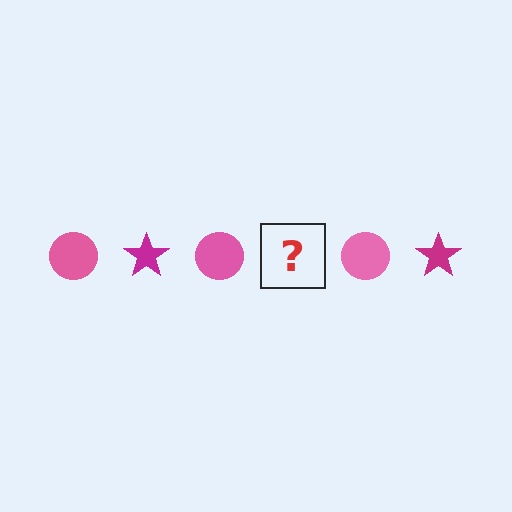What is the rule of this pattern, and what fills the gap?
The rule is that the pattern alternates between pink circle and magenta star. The gap should be filled with a magenta star.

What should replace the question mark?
The question mark should be replaced with a magenta star.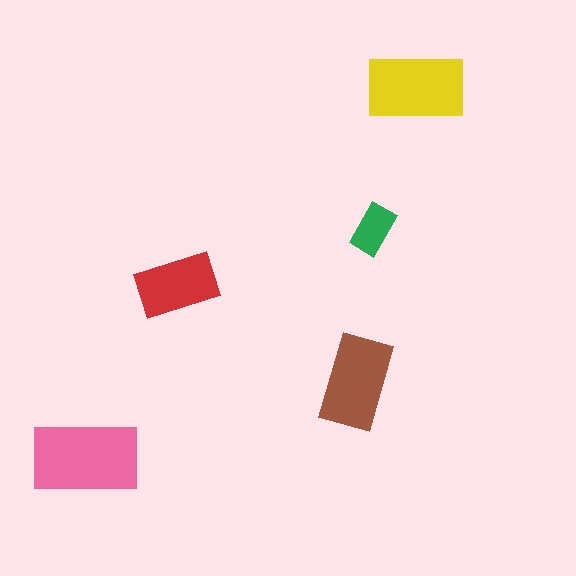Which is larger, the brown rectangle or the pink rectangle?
The pink one.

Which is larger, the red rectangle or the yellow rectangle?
The yellow one.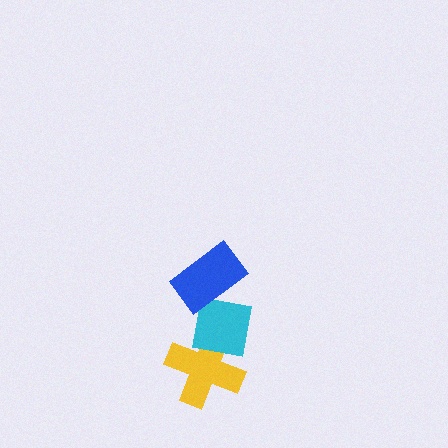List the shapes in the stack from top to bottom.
From top to bottom: the blue rectangle, the cyan square, the yellow cross.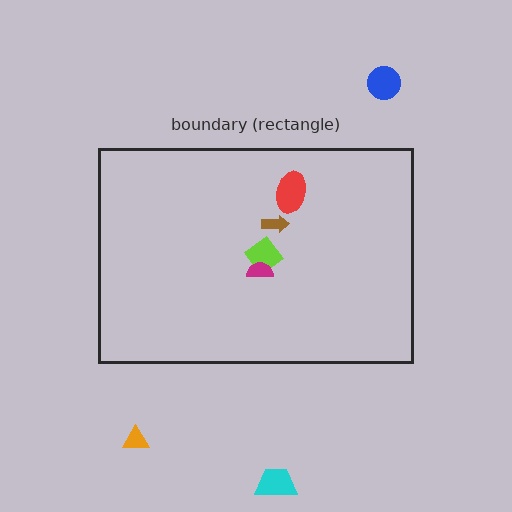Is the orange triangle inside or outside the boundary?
Outside.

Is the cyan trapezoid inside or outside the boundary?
Outside.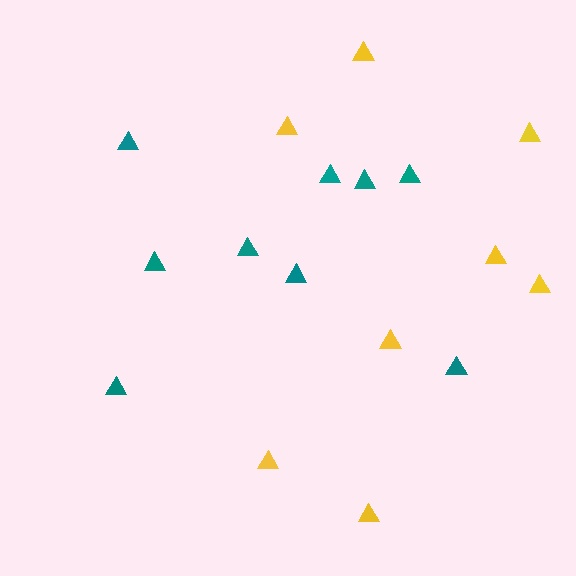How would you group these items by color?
There are 2 groups: one group of yellow triangles (8) and one group of teal triangles (9).